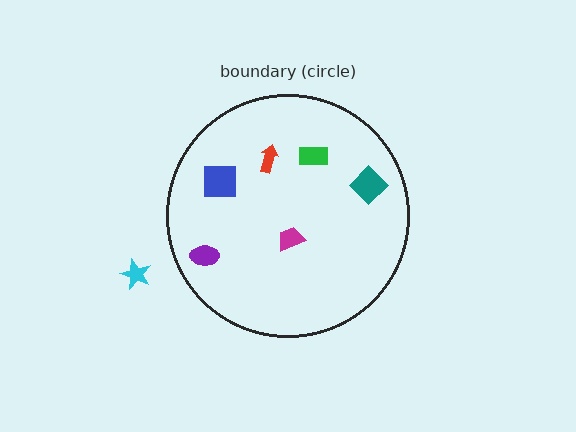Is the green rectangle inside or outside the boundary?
Inside.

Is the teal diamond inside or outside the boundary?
Inside.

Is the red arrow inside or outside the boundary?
Inside.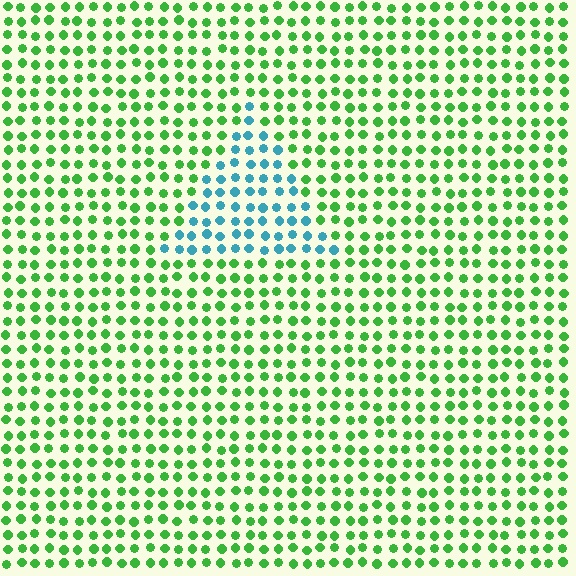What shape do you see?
I see a triangle.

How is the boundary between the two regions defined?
The boundary is defined purely by a slight shift in hue (about 68 degrees). Spacing, size, and orientation are identical on both sides.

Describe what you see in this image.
The image is filled with small green elements in a uniform arrangement. A triangle-shaped region is visible where the elements are tinted to a slightly different hue, forming a subtle color boundary.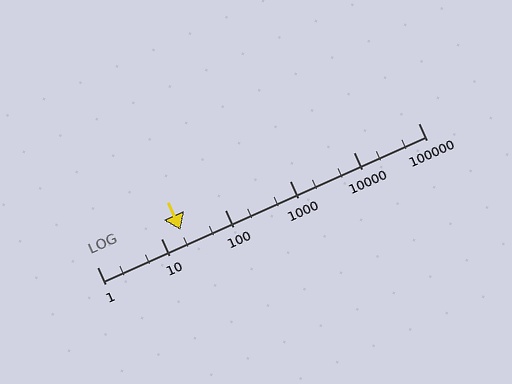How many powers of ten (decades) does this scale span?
The scale spans 5 decades, from 1 to 100000.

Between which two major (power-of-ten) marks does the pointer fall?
The pointer is between 10 and 100.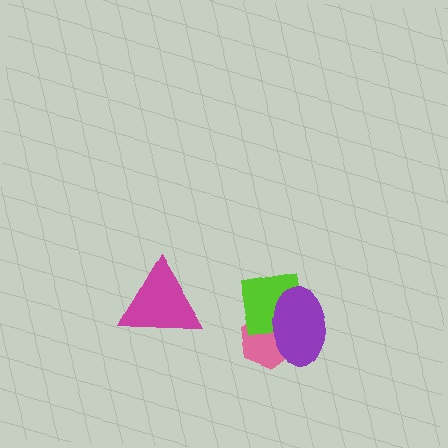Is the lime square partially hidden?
Yes, it is partially covered by another shape.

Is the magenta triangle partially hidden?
No, no other shape covers it.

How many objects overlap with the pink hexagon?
2 objects overlap with the pink hexagon.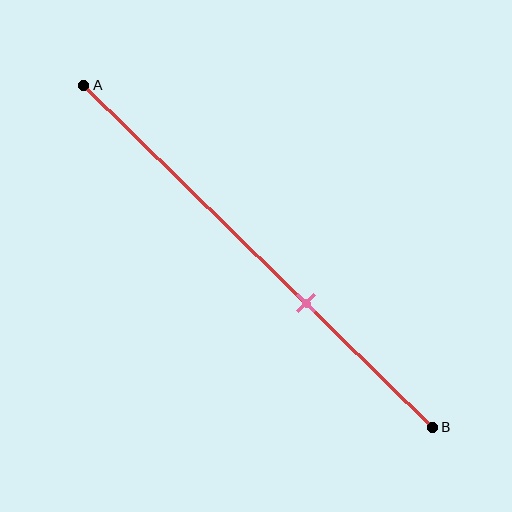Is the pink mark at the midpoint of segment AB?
No, the mark is at about 65% from A, not at the 50% midpoint.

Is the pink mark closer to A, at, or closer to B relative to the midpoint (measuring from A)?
The pink mark is closer to point B than the midpoint of segment AB.